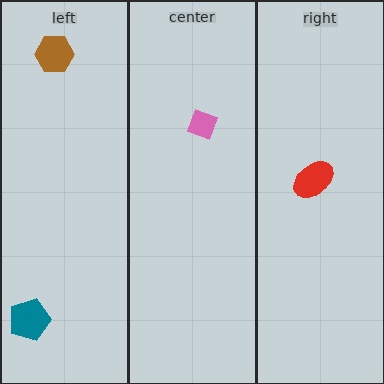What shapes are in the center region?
The pink diamond.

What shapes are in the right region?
The red ellipse.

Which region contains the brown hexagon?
The left region.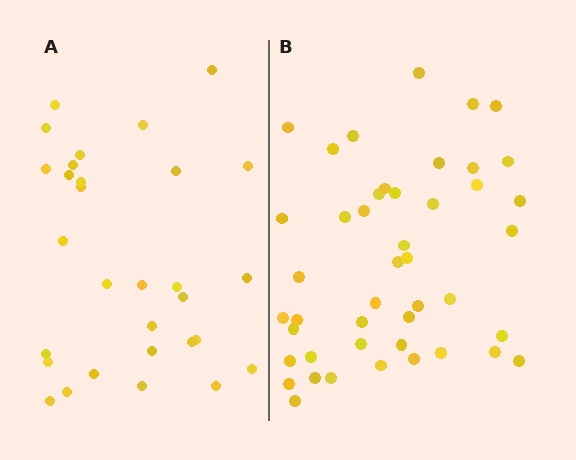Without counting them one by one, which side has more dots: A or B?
Region B (the right region) has more dots.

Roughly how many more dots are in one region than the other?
Region B has approximately 15 more dots than region A.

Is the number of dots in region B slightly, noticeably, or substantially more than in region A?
Region B has substantially more. The ratio is roughly 1.5 to 1.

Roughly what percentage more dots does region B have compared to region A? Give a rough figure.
About 50% more.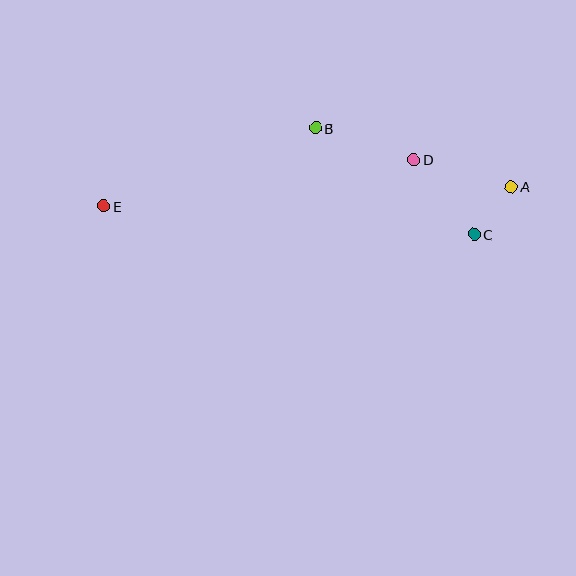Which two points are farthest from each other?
Points A and E are farthest from each other.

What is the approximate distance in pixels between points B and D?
The distance between B and D is approximately 103 pixels.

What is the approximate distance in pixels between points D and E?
The distance between D and E is approximately 313 pixels.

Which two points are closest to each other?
Points A and C are closest to each other.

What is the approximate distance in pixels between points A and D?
The distance between A and D is approximately 101 pixels.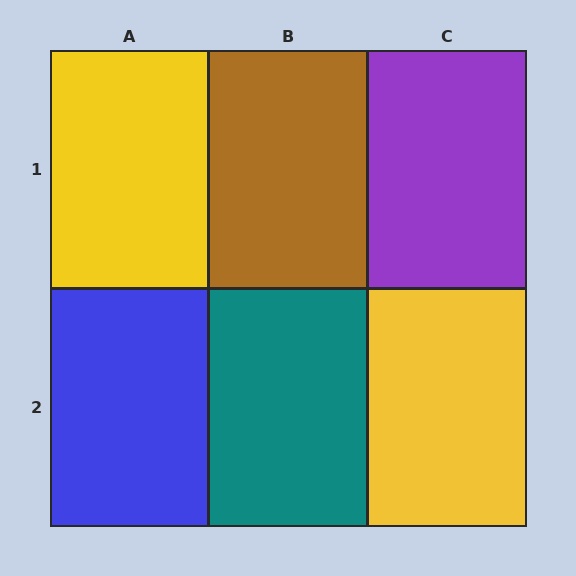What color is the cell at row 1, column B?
Brown.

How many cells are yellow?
2 cells are yellow.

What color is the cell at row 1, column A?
Yellow.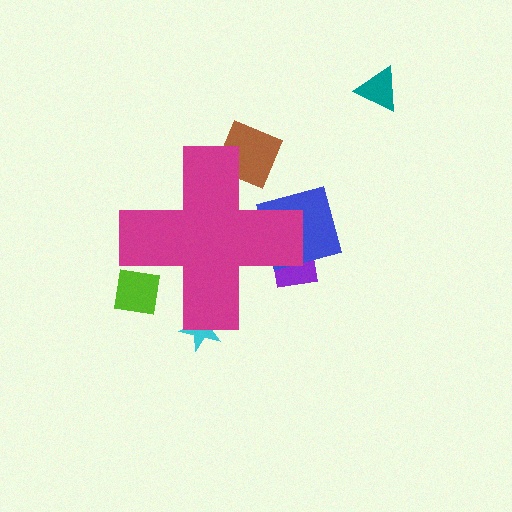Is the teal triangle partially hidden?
No, the teal triangle is fully visible.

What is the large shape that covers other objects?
A magenta cross.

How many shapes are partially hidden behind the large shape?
5 shapes are partially hidden.